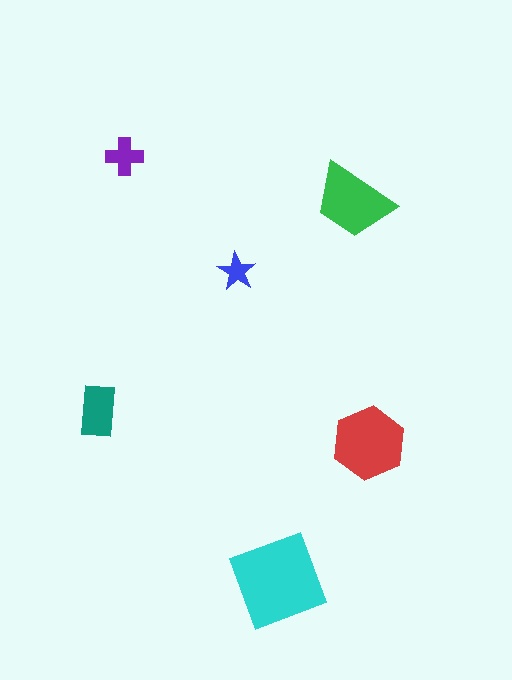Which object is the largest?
The cyan diamond.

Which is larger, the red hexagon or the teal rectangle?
The red hexagon.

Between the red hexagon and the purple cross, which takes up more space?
The red hexagon.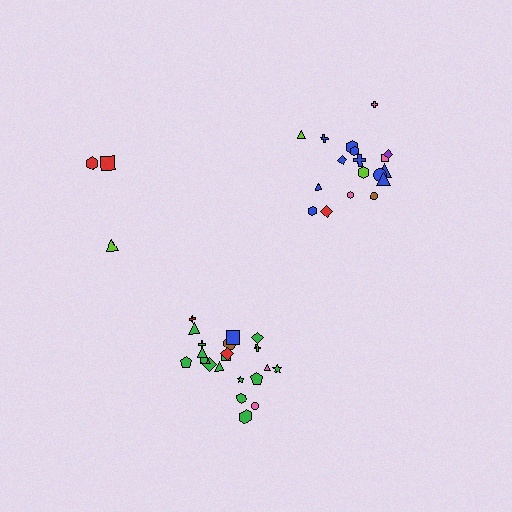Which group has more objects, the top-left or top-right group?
The top-right group.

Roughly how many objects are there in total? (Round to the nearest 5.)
Roughly 45 objects in total.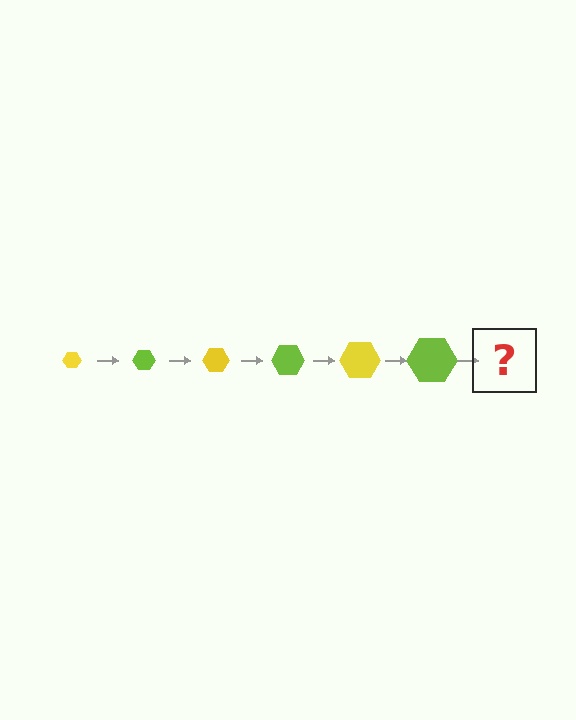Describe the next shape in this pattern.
It should be a yellow hexagon, larger than the previous one.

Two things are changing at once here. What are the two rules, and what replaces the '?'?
The two rules are that the hexagon grows larger each step and the color cycles through yellow and lime. The '?' should be a yellow hexagon, larger than the previous one.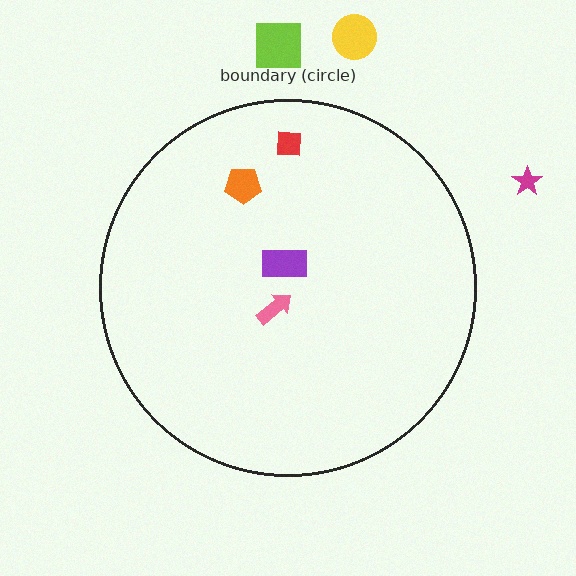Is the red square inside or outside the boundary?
Inside.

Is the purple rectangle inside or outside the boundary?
Inside.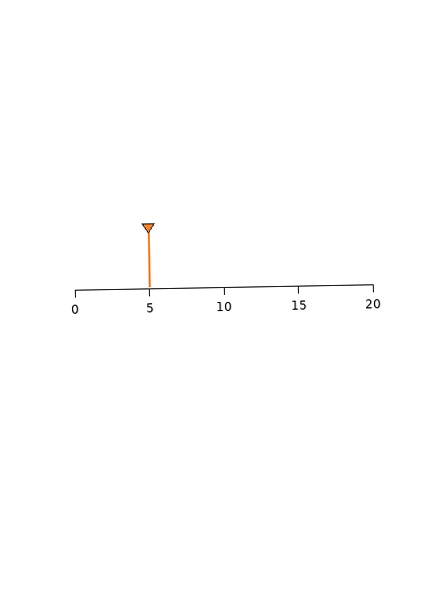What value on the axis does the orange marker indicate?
The marker indicates approximately 5.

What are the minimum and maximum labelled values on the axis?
The axis runs from 0 to 20.